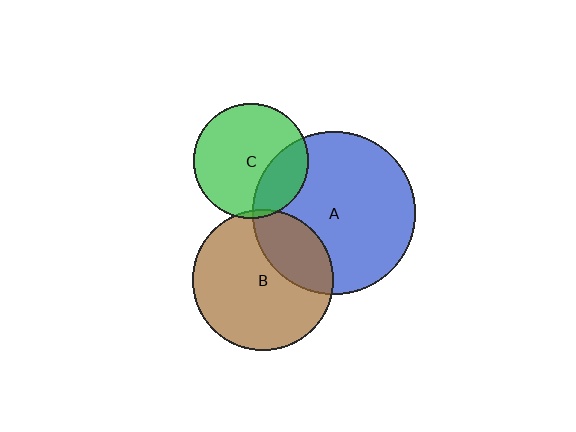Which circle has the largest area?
Circle A (blue).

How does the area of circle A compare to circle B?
Approximately 1.3 times.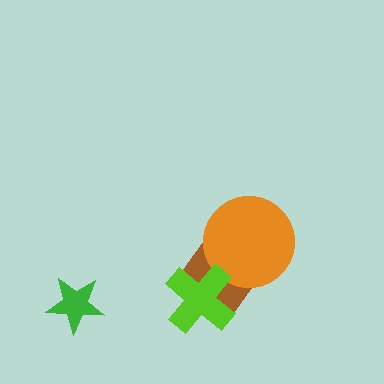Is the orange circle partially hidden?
No, no other shape covers it.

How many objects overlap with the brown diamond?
2 objects overlap with the brown diamond.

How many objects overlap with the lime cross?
1 object overlaps with the lime cross.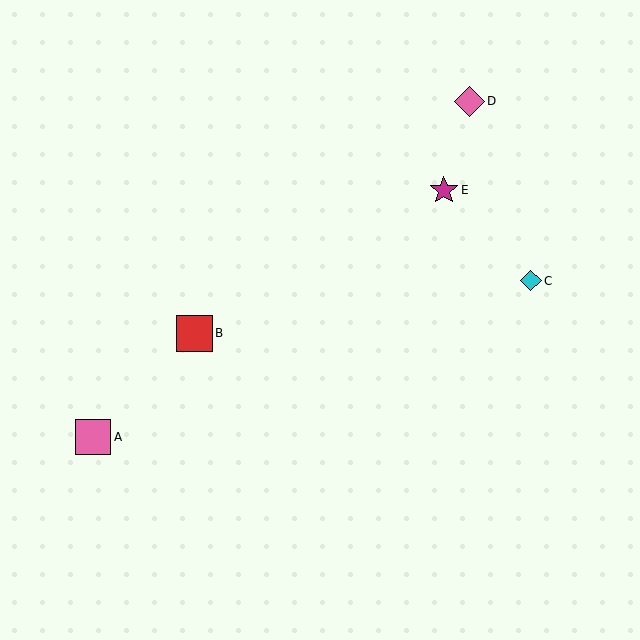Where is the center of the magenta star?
The center of the magenta star is at (444, 190).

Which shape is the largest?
The red square (labeled B) is the largest.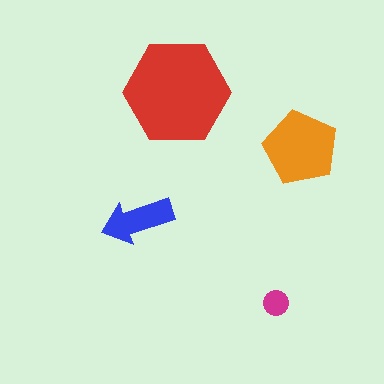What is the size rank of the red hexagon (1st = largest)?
1st.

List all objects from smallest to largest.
The magenta circle, the blue arrow, the orange pentagon, the red hexagon.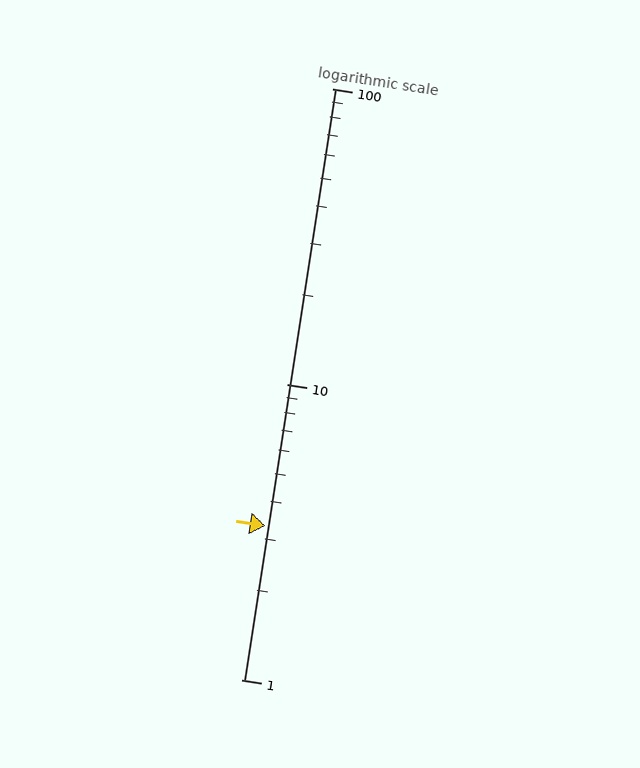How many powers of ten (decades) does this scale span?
The scale spans 2 decades, from 1 to 100.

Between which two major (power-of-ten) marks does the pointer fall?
The pointer is between 1 and 10.